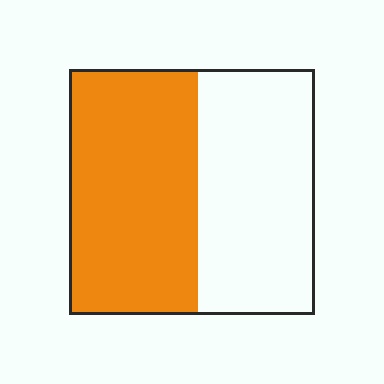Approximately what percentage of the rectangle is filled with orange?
Approximately 50%.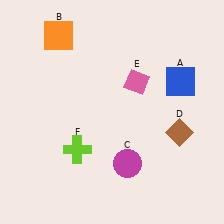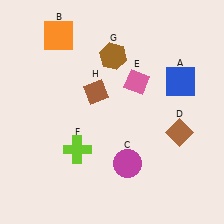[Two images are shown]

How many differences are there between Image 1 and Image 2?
There are 2 differences between the two images.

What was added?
A brown hexagon (G), a brown diamond (H) were added in Image 2.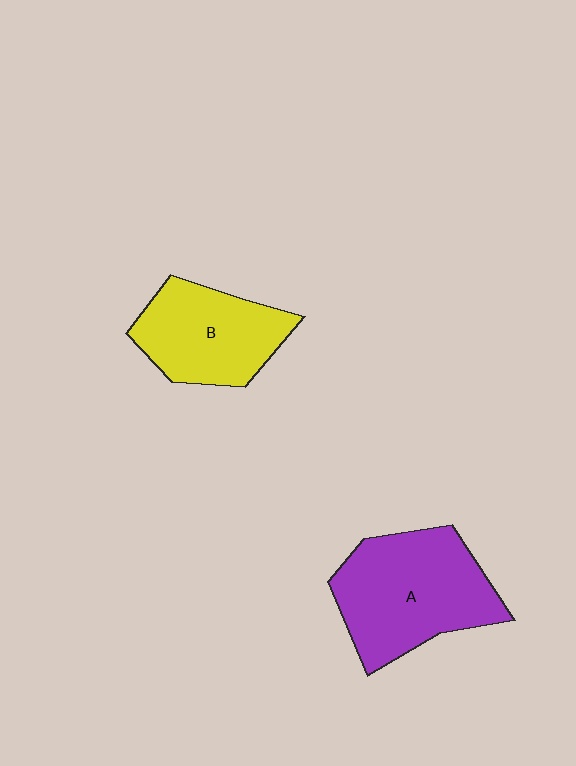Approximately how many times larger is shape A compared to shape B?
Approximately 1.3 times.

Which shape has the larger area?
Shape A (purple).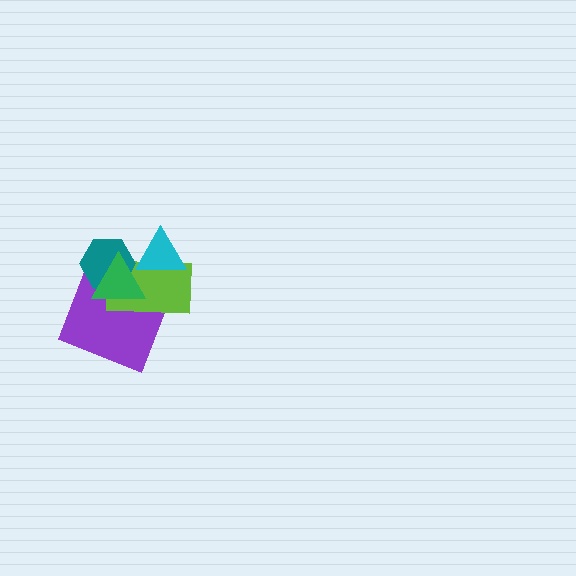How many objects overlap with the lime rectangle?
4 objects overlap with the lime rectangle.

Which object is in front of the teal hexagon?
The green triangle is in front of the teal hexagon.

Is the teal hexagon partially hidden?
Yes, it is partially covered by another shape.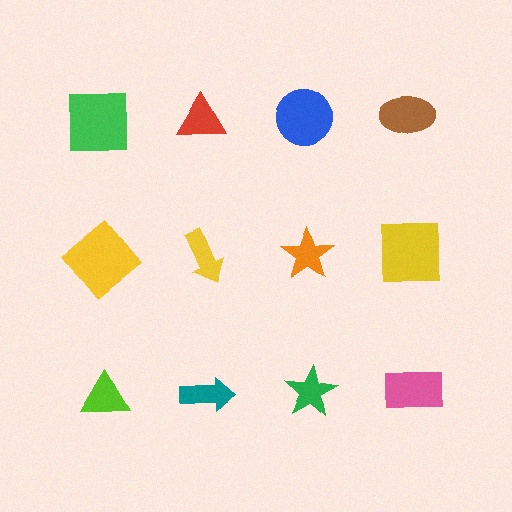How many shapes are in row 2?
4 shapes.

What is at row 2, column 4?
A yellow square.